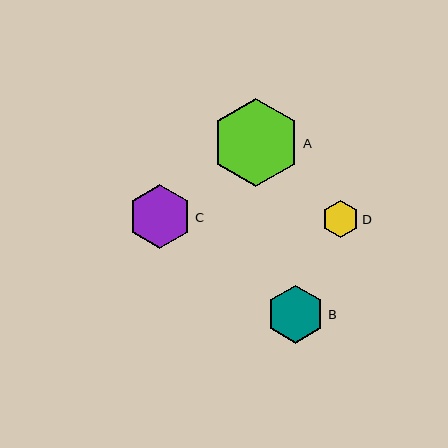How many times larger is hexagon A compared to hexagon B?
Hexagon A is approximately 1.5 times the size of hexagon B.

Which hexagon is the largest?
Hexagon A is the largest with a size of approximately 88 pixels.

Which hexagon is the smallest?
Hexagon D is the smallest with a size of approximately 37 pixels.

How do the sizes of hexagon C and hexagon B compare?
Hexagon C and hexagon B are approximately the same size.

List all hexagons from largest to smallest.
From largest to smallest: A, C, B, D.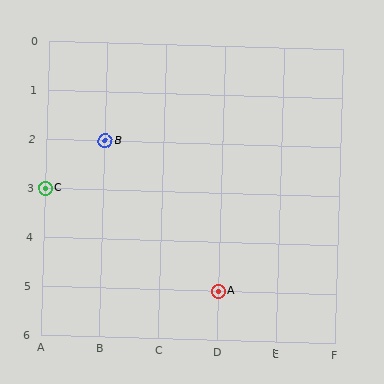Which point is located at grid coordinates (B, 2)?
Point B is at (B, 2).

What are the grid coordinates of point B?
Point B is at grid coordinates (B, 2).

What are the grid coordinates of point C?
Point C is at grid coordinates (A, 3).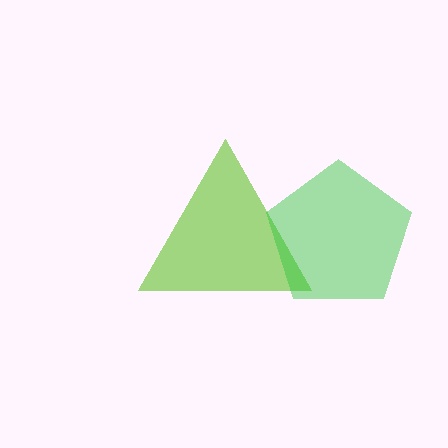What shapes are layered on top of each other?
The layered shapes are: a lime triangle, a green pentagon.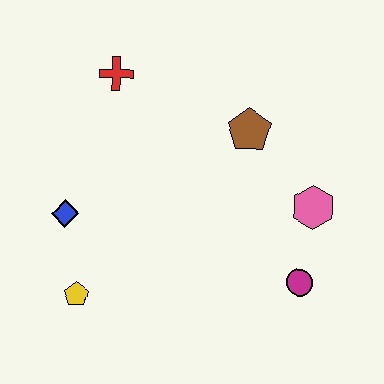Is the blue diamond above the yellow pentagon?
Yes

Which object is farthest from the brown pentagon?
The yellow pentagon is farthest from the brown pentagon.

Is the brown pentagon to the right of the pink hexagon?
No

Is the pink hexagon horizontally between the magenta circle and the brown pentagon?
No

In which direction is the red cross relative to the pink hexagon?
The red cross is to the left of the pink hexagon.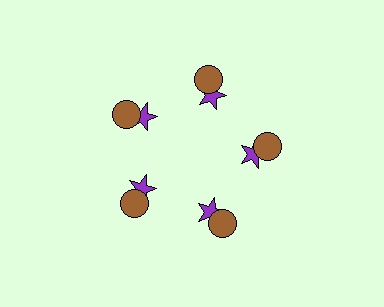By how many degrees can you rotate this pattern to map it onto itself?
The pattern maps onto itself every 72 degrees of rotation.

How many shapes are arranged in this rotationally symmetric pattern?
There are 10 shapes, arranged in 5 groups of 2.